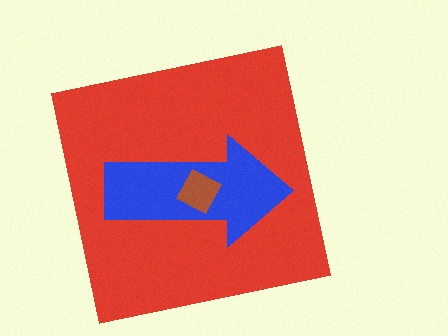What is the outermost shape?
The red square.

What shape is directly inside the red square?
The blue arrow.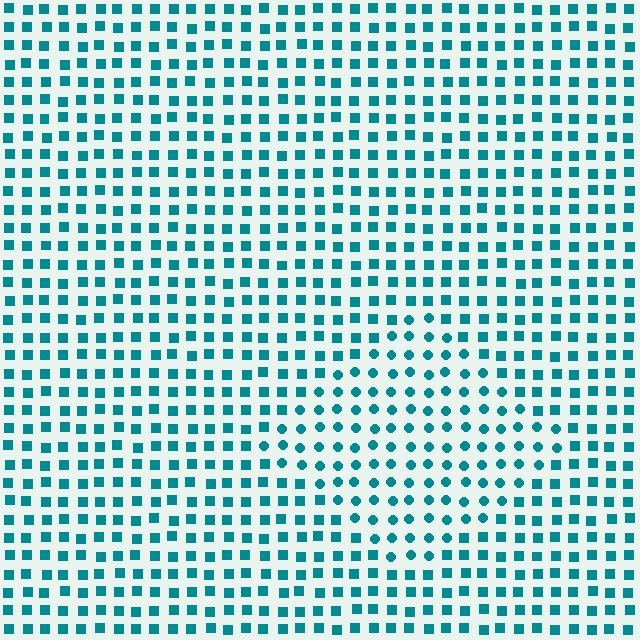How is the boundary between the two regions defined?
The boundary is defined by a change in element shape: circles inside vs. squares outside. All elements share the same color and spacing.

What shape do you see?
I see a diamond.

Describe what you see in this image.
The image is filled with small teal elements arranged in a uniform grid. A diamond-shaped region contains circles, while the surrounding area contains squares. The boundary is defined purely by the change in element shape.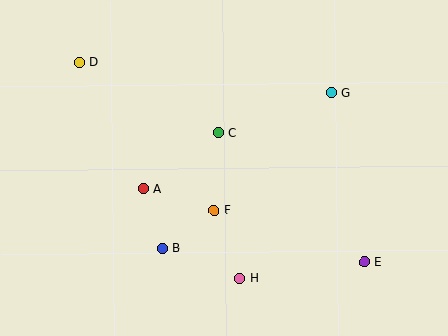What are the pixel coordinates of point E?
Point E is at (364, 262).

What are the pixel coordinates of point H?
Point H is at (240, 278).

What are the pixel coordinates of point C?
Point C is at (218, 133).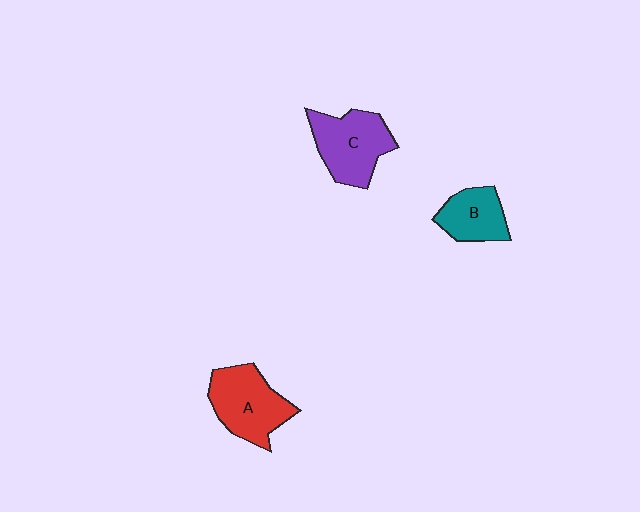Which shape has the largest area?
Shape A (red).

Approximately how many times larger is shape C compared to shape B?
Approximately 1.5 times.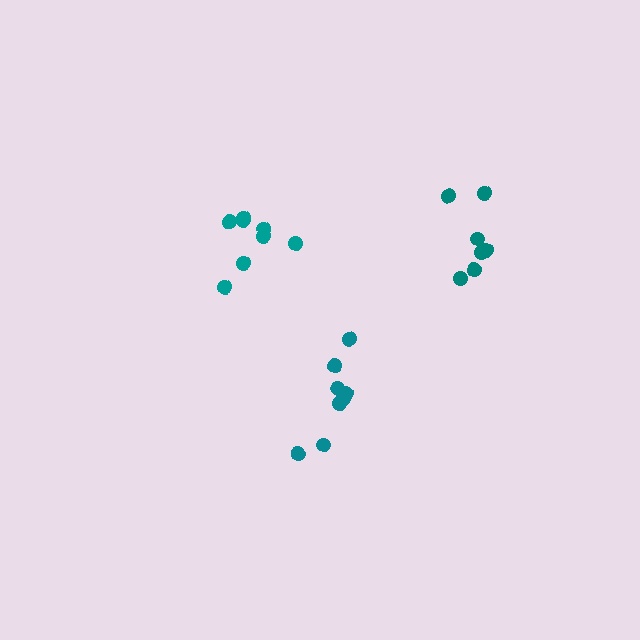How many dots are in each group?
Group 1: 7 dots, Group 2: 8 dots, Group 3: 8 dots (23 total).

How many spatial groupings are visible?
There are 3 spatial groupings.